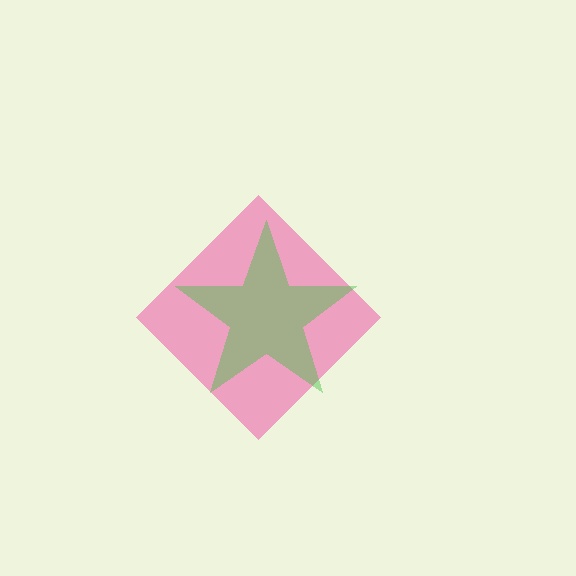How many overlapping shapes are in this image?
There are 2 overlapping shapes in the image.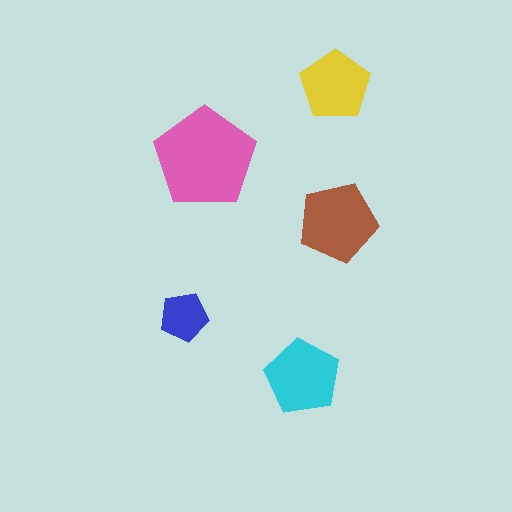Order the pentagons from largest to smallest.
the pink one, the brown one, the cyan one, the yellow one, the blue one.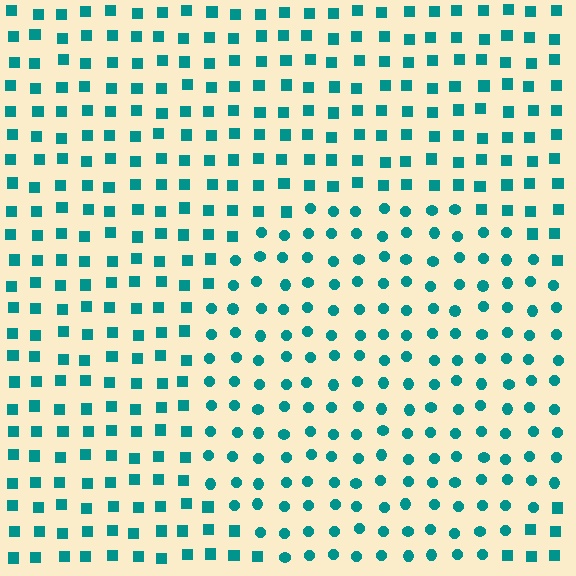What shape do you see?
I see a circle.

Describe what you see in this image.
The image is filled with small teal elements arranged in a uniform grid. A circle-shaped region contains circles, while the surrounding area contains squares. The boundary is defined purely by the change in element shape.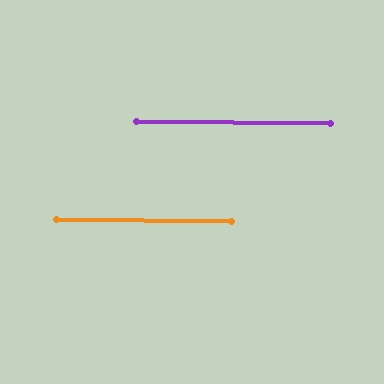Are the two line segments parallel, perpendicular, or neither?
Parallel — their directions differ by only 0.0°.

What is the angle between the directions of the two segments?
Approximately 0 degrees.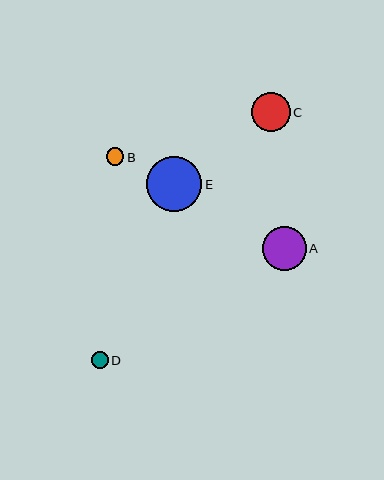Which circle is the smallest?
Circle D is the smallest with a size of approximately 17 pixels.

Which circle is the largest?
Circle E is the largest with a size of approximately 55 pixels.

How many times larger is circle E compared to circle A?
Circle E is approximately 1.3 times the size of circle A.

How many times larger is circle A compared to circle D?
Circle A is approximately 2.6 times the size of circle D.